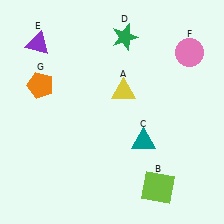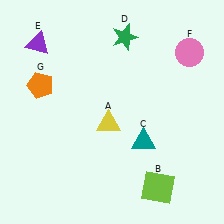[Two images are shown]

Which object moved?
The yellow triangle (A) moved down.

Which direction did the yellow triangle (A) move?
The yellow triangle (A) moved down.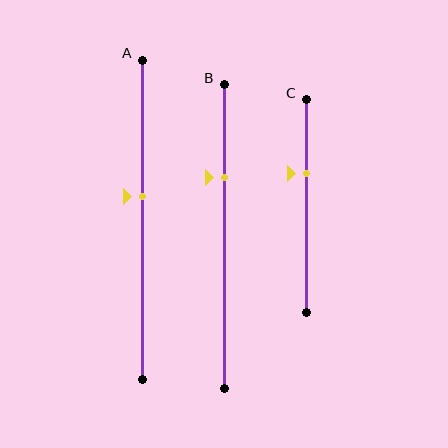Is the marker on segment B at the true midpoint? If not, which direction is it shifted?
No, the marker on segment B is shifted upward by about 19% of the segment length.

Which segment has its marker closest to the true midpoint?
Segment A has its marker closest to the true midpoint.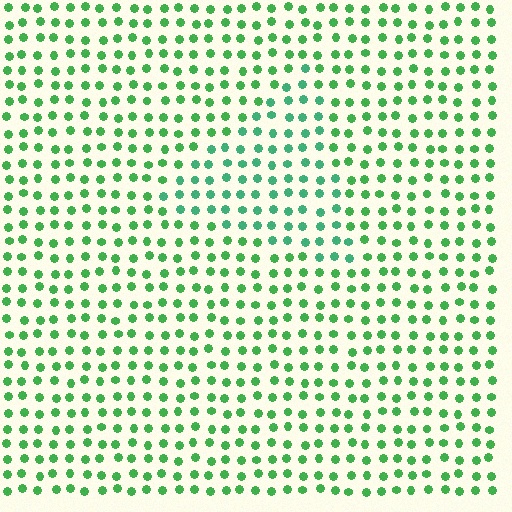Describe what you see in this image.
The image is filled with small green elements in a uniform arrangement. A triangle-shaped region is visible where the elements are tinted to a slightly different hue, forming a subtle color boundary.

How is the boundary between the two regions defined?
The boundary is defined purely by a slight shift in hue (about 24 degrees). Spacing, size, and orientation are identical on both sides.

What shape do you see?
I see a triangle.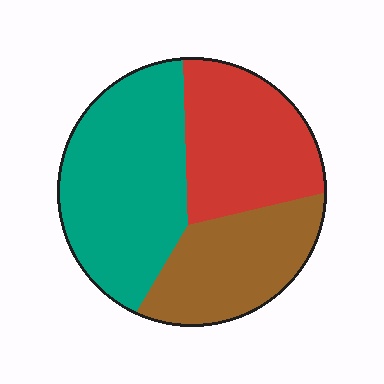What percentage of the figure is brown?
Brown covers roughly 25% of the figure.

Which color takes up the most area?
Teal, at roughly 40%.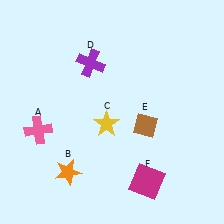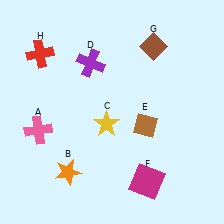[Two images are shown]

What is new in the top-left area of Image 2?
A red cross (H) was added in the top-left area of Image 2.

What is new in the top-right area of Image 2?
A brown diamond (G) was added in the top-right area of Image 2.